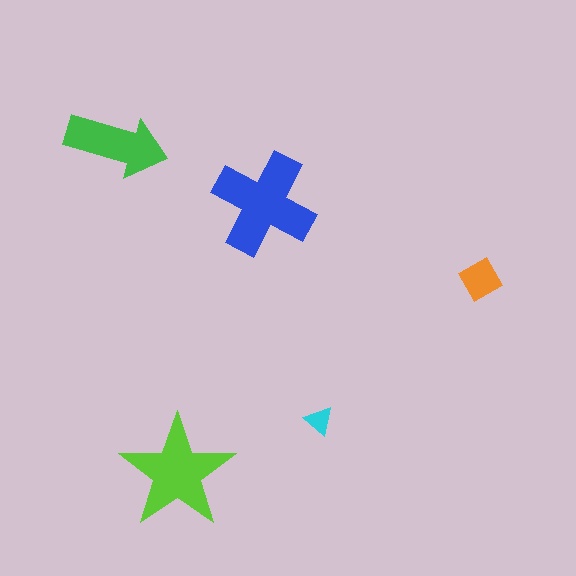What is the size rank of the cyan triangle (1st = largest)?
5th.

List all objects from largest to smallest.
The blue cross, the lime star, the green arrow, the orange diamond, the cyan triangle.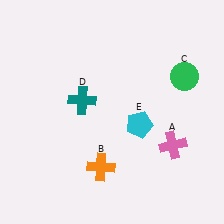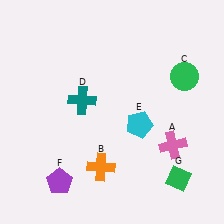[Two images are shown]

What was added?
A purple pentagon (F), a green diamond (G) were added in Image 2.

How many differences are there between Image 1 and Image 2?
There are 2 differences between the two images.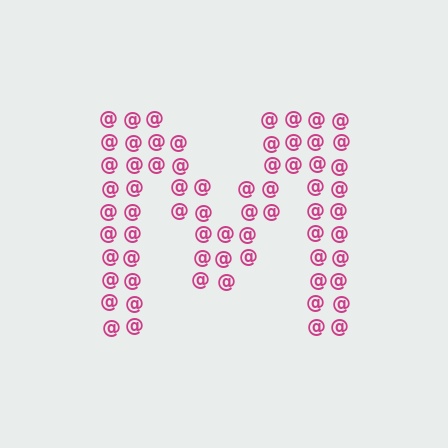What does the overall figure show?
The overall figure shows the letter M.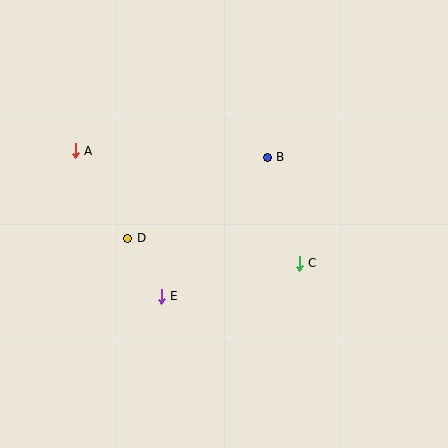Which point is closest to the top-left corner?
Point A is closest to the top-left corner.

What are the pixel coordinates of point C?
Point C is at (299, 263).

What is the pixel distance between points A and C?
The distance between A and C is 250 pixels.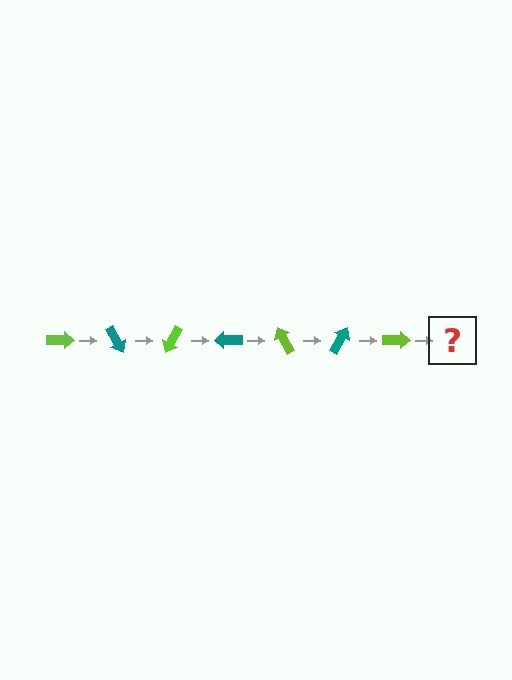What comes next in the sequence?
The next element should be a teal arrow, rotated 420 degrees from the start.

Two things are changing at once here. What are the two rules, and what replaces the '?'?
The two rules are that it rotates 60 degrees each step and the color cycles through lime and teal. The '?' should be a teal arrow, rotated 420 degrees from the start.